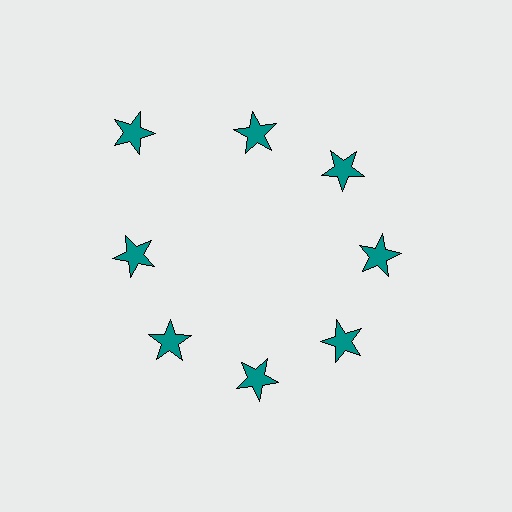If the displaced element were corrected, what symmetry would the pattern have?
It would have 8-fold rotational symmetry — the pattern would map onto itself every 45 degrees.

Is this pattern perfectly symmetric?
No. The 8 teal stars are arranged in a ring, but one element near the 10 o'clock position is pushed outward from the center, breaking the 8-fold rotational symmetry.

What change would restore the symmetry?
The symmetry would be restored by moving it inward, back onto the ring so that all 8 stars sit at equal angles and equal distance from the center.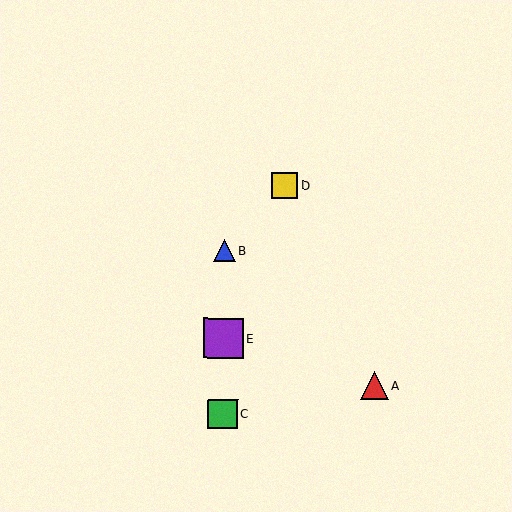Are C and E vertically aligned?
Yes, both are at x≈223.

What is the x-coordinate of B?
Object B is at x≈225.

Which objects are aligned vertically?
Objects B, C, E are aligned vertically.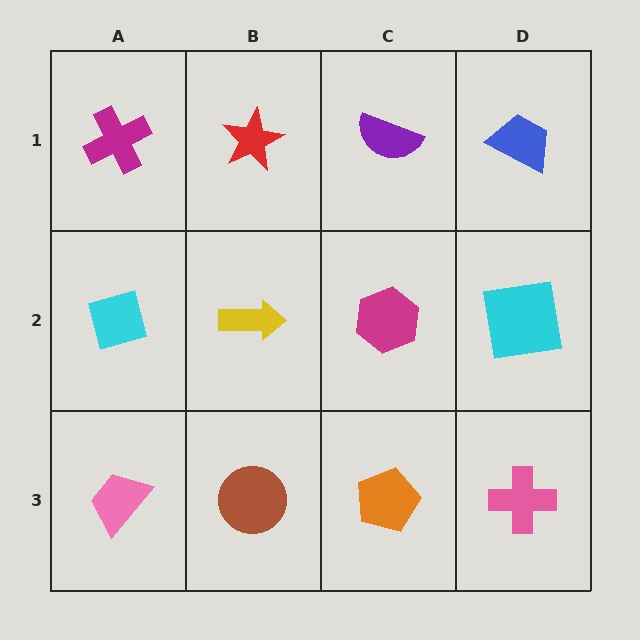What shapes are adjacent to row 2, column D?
A blue trapezoid (row 1, column D), a pink cross (row 3, column D), a magenta hexagon (row 2, column C).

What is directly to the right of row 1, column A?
A red star.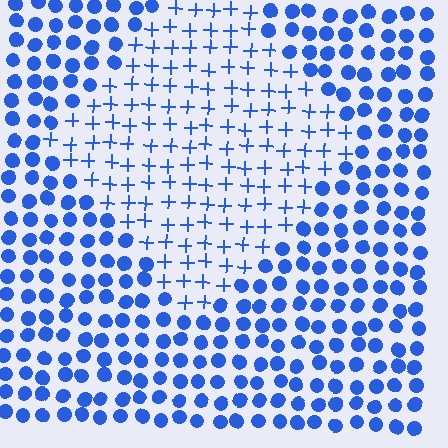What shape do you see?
I see a diamond.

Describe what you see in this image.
The image is filled with small blue elements arranged in a uniform grid. A diamond-shaped region contains plus signs, while the surrounding area contains circles. The boundary is defined purely by the change in element shape.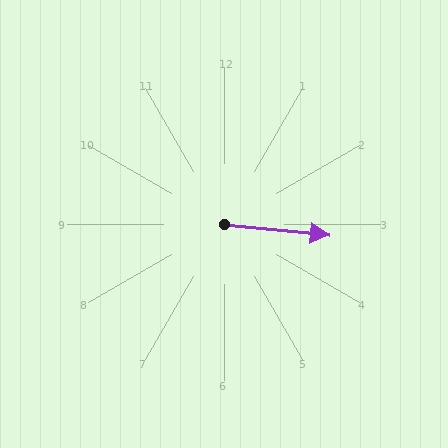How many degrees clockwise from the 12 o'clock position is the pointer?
Approximately 96 degrees.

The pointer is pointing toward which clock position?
Roughly 3 o'clock.